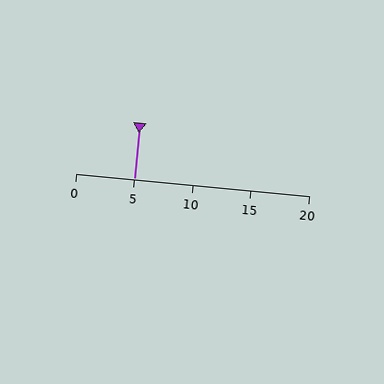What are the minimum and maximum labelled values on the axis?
The axis runs from 0 to 20.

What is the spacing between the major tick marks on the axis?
The major ticks are spaced 5 apart.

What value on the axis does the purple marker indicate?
The marker indicates approximately 5.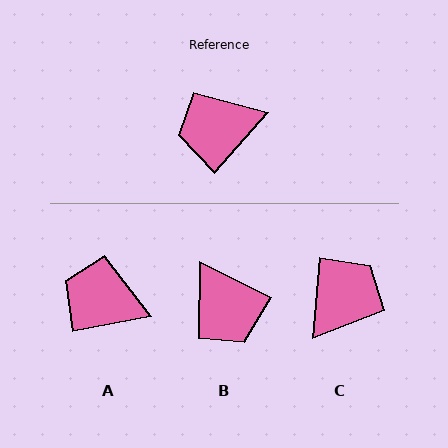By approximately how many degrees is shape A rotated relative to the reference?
Approximately 37 degrees clockwise.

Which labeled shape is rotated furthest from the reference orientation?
C, about 143 degrees away.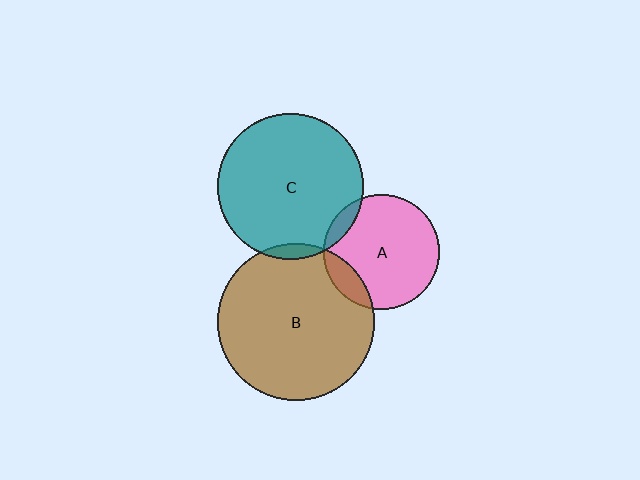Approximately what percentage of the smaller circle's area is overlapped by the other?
Approximately 15%.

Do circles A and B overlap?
Yes.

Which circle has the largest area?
Circle B (brown).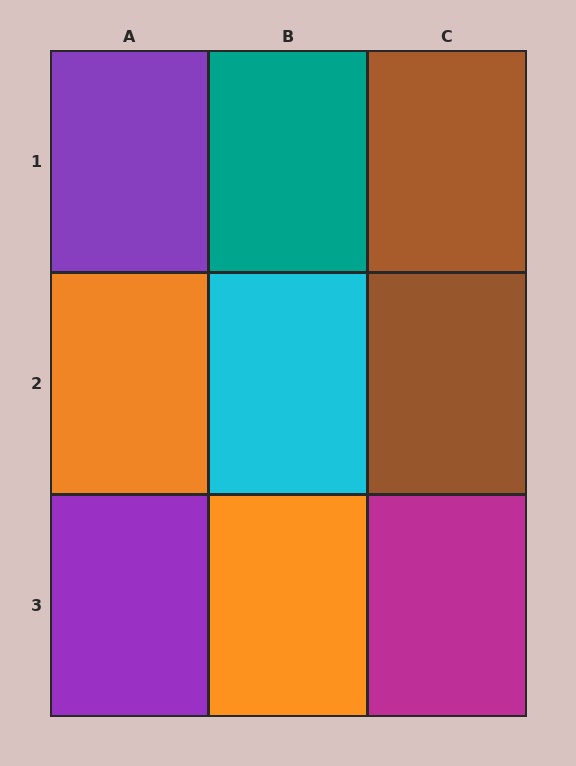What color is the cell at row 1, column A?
Purple.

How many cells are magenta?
1 cell is magenta.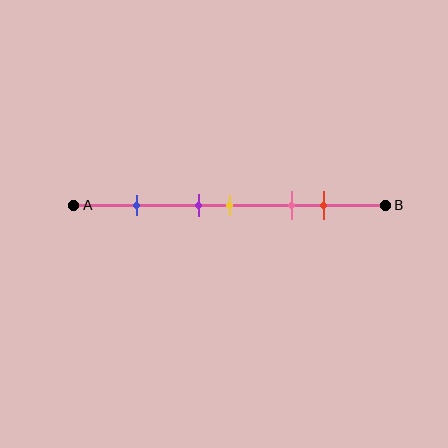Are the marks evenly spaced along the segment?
No, the marks are not evenly spaced.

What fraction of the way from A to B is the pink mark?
The pink mark is approximately 70% (0.7) of the way from A to B.